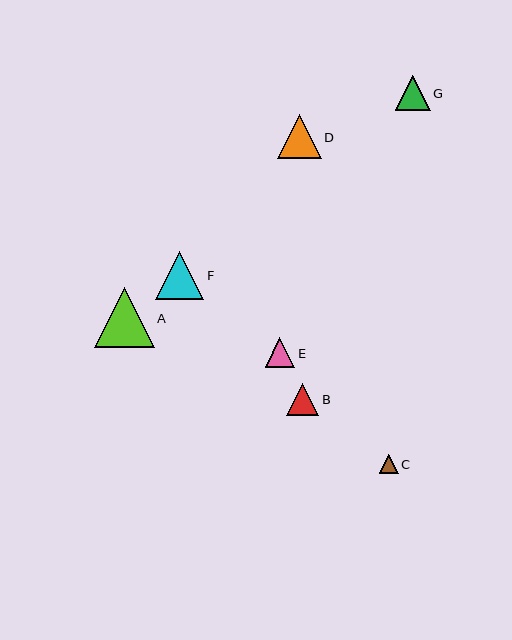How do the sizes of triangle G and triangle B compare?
Triangle G and triangle B are approximately the same size.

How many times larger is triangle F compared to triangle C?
Triangle F is approximately 2.5 times the size of triangle C.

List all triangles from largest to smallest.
From largest to smallest: A, F, D, G, B, E, C.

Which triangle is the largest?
Triangle A is the largest with a size of approximately 60 pixels.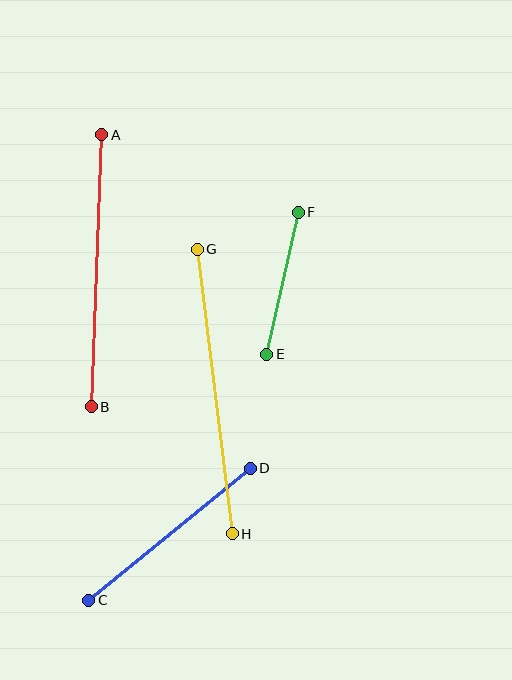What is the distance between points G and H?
The distance is approximately 287 pixels.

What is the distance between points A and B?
The distance is approximately 272 pixels.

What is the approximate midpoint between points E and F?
The midpoint is at approximately (283, 283) pixels.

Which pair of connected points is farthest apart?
Points G and H are farthest apart.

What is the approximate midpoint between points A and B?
The midpoint is at approximately (96, 271) pixels.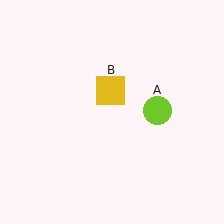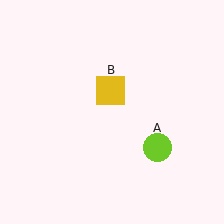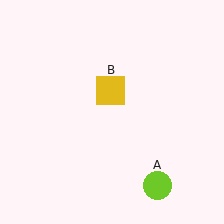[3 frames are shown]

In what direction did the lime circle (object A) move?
The lime circle (object A) moved down.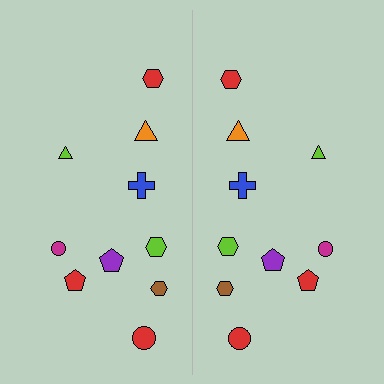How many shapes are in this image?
There are 20 shapes in this image.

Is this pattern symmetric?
Yes, this pattern has bilateral (reflection) symmetry.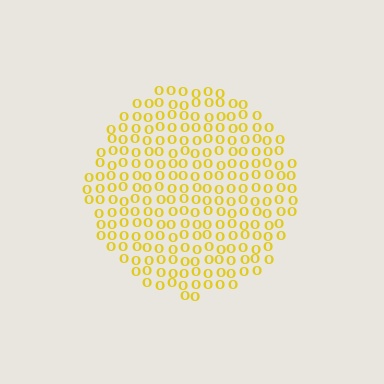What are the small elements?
The small elements are letter O's.